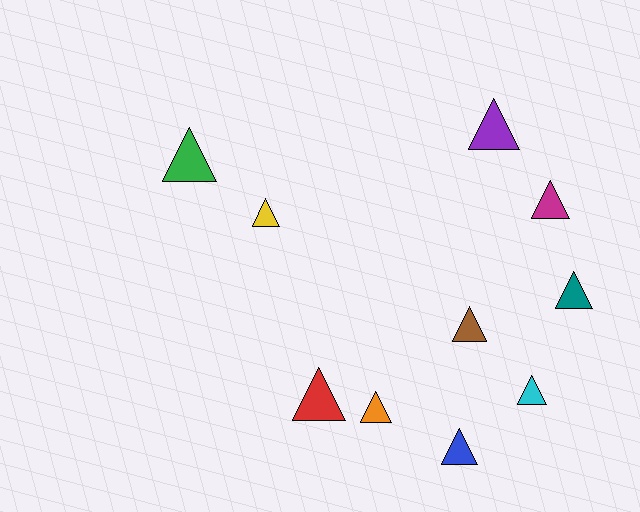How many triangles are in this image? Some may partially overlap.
There are 10 triangles.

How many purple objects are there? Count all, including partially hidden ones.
There is 1 purple object.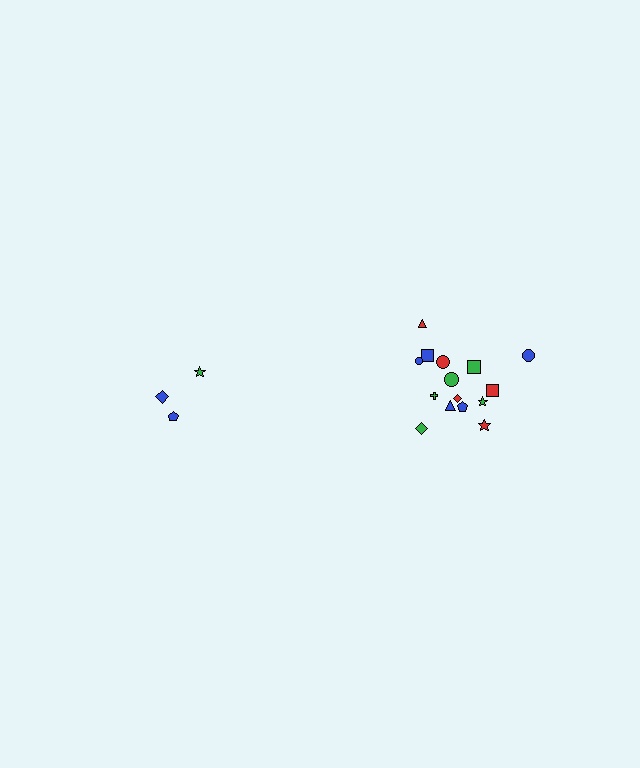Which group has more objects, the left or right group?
The right group.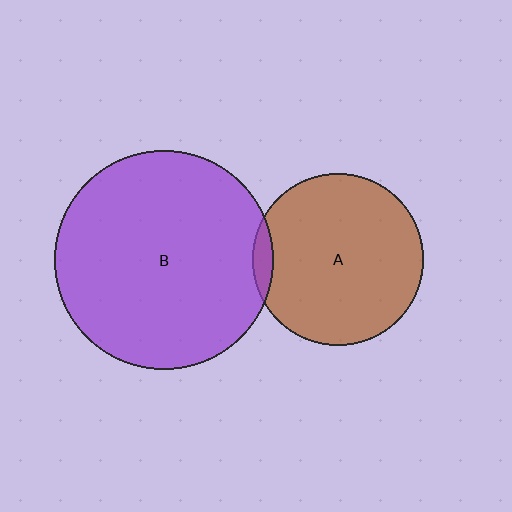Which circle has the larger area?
Circle B (purple).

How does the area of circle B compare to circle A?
Approximately 1.6 times.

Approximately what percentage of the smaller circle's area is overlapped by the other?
Approximately 5%.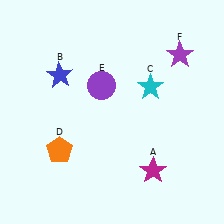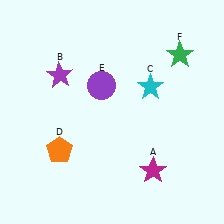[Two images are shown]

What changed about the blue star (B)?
In Image 1, B is blue. In Image 2, it changed to purple.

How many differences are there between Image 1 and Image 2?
There are 2 differences between the two images.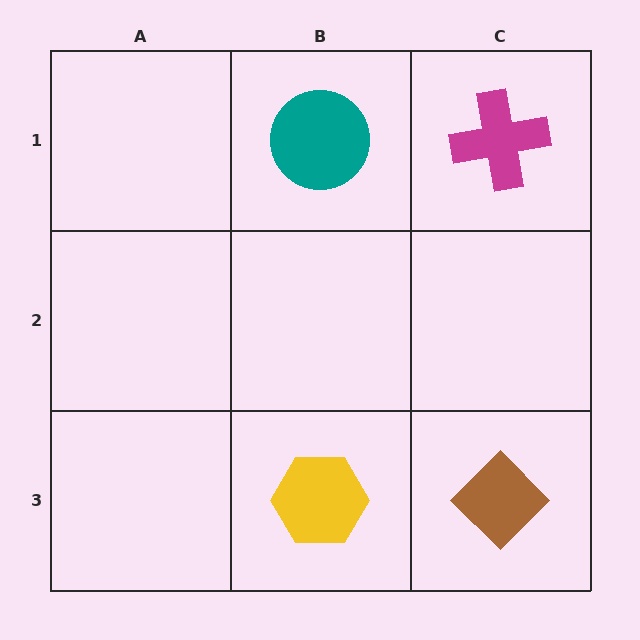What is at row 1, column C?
A magenta cross.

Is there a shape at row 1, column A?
No, that cell is empty.